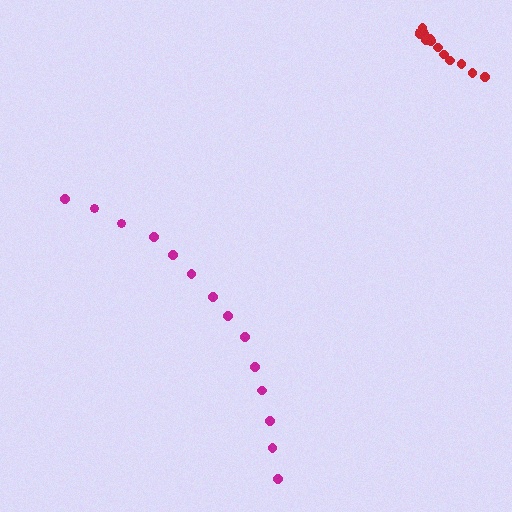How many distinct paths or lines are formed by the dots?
There are 2 distinct paths.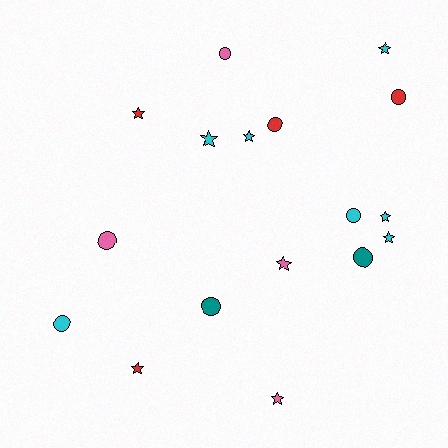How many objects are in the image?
There are 17 objects.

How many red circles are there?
There are 2 red circles.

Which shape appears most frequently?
Star, with 9 objects.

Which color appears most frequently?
Cyan, with 7 objects.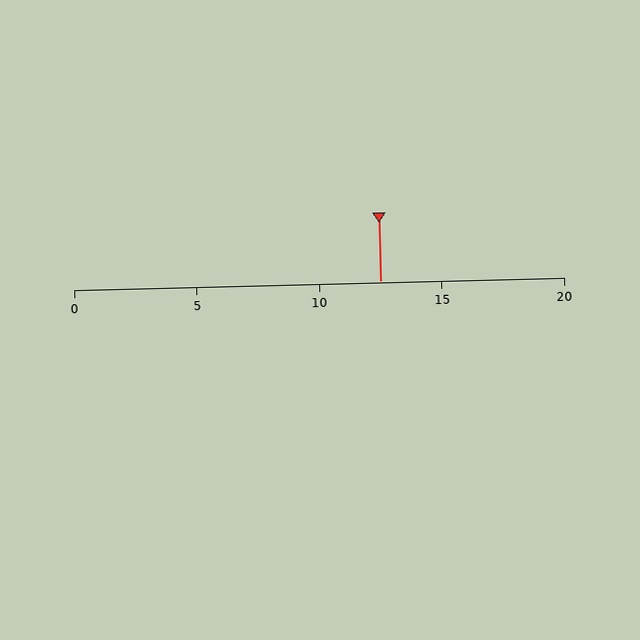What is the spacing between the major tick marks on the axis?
The major ticks are spaced 5 apart.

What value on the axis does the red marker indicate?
The marker indicates approximately 12.5.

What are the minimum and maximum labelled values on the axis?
The axis runs from 0 to 20.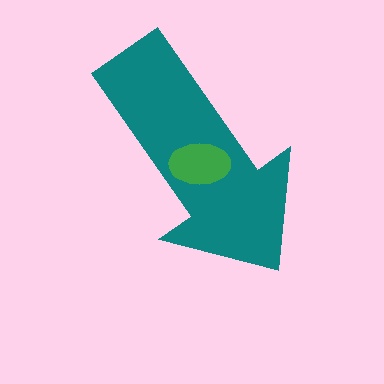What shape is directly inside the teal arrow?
The green ellipse.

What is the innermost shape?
The green ellipse.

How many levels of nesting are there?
2.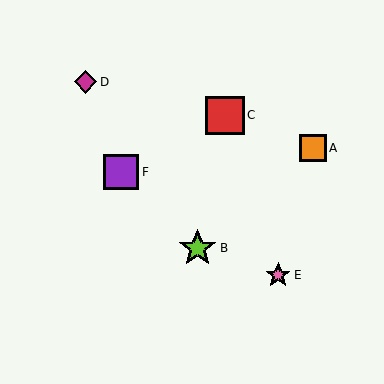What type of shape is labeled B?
Shape B is a lime star.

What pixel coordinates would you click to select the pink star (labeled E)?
Click at (278, 275) to select the pink star E.